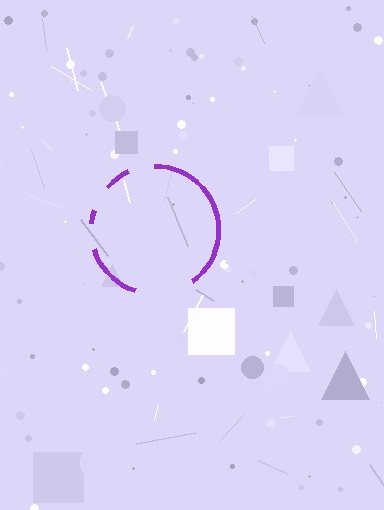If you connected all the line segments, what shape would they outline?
They would outline a circle.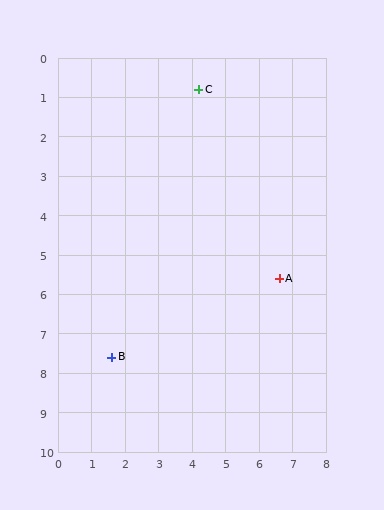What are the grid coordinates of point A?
Point A is at approximately (6.6, 5.6).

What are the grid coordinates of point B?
Point B is at approximately (1.6, 7.6).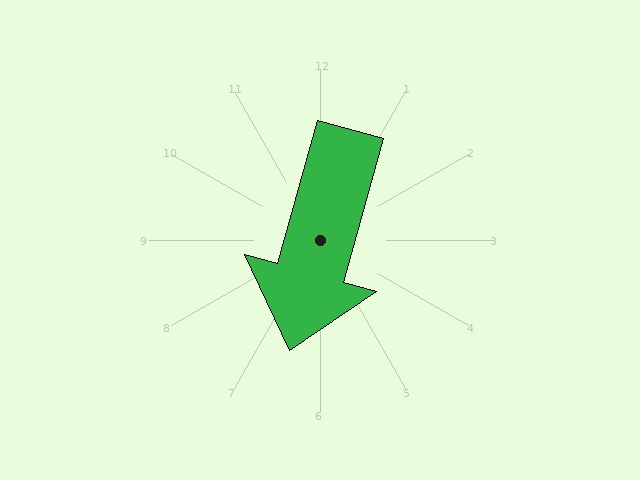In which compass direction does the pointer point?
South.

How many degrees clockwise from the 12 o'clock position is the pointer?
Approximately 196 degrees.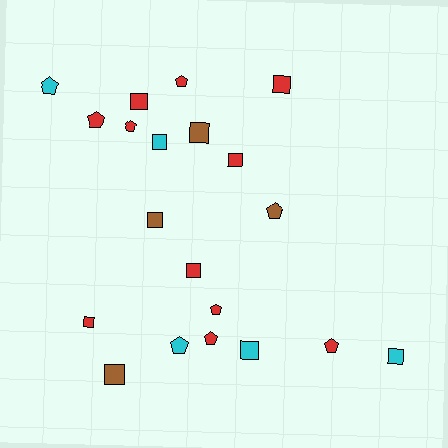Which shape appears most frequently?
Square, with 11 objects.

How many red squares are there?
There are 5 red squares.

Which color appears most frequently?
Red, with 11 objects.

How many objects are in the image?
There are 20 objects.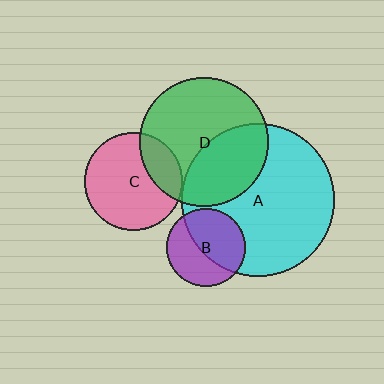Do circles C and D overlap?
Yes.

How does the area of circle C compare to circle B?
Approximately 1.6 times.